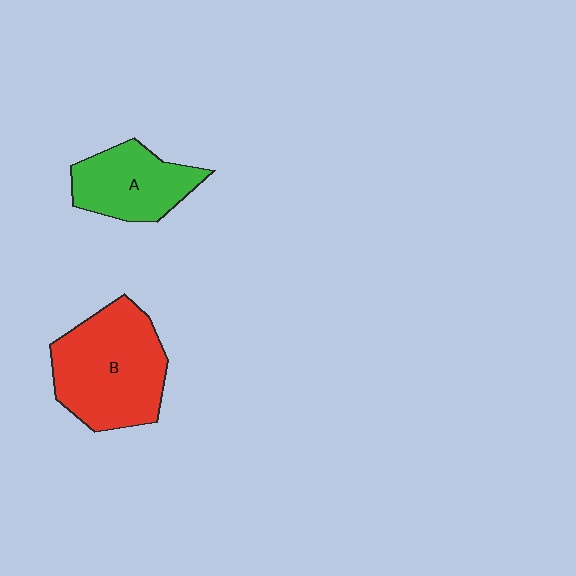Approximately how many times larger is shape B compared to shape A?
Approximately 1.6 times.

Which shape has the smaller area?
Shape A (green).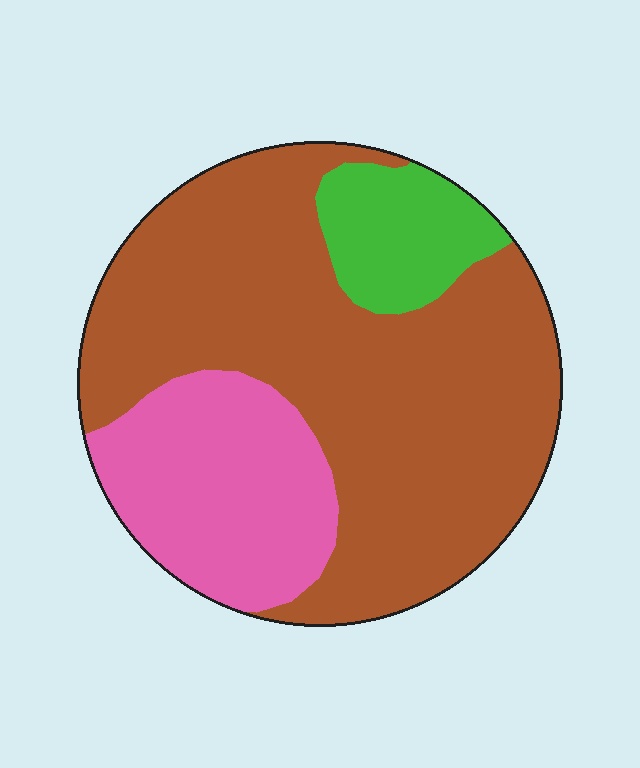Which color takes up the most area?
Brown, at roughly 65%.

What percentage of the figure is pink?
Pink covers around 25% of the figure.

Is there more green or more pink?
Pink.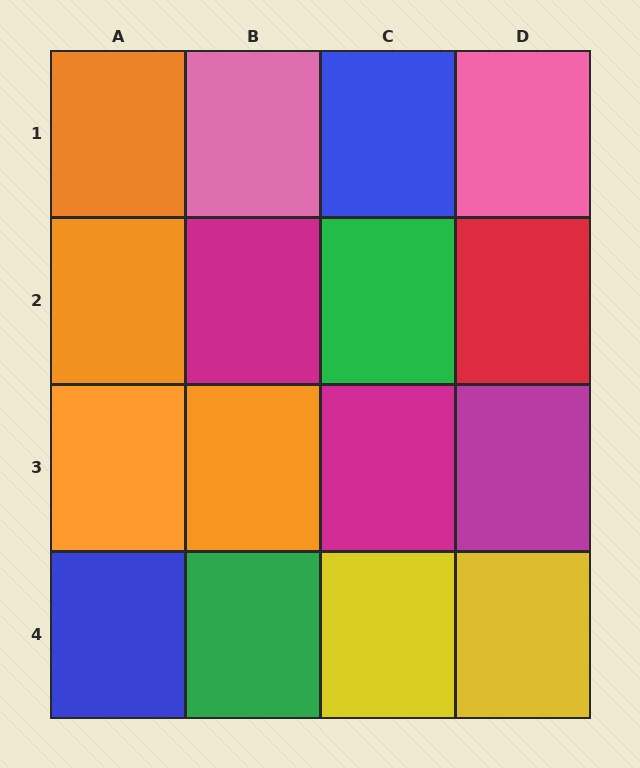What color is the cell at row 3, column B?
Orange.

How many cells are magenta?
3 cells are magenta.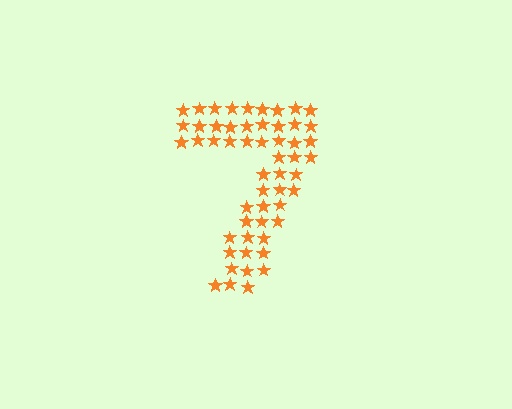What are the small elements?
The small elements are stars.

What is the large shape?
The large shape is the digit 7.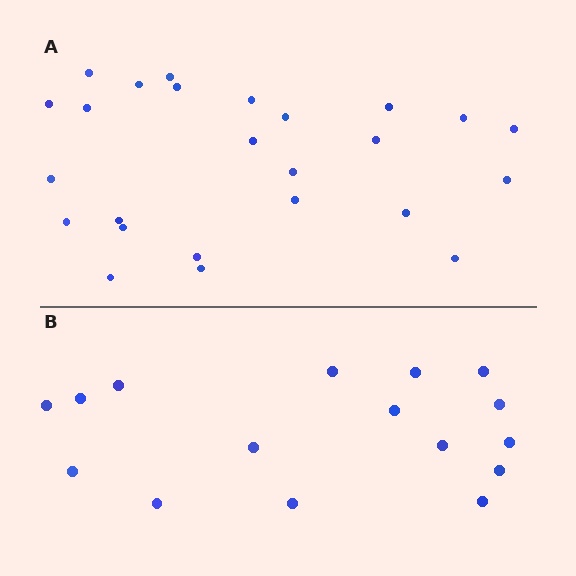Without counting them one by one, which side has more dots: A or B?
Region A (the top region) has more dots.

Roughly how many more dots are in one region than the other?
Region A has roughly 8 or so more dots than region B.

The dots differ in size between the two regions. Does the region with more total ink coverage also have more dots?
No. Region B has more total ink coverage because its dots are larger, but region A actually contains more individual dots. Total area can be misleading — the number of items is what matters here.